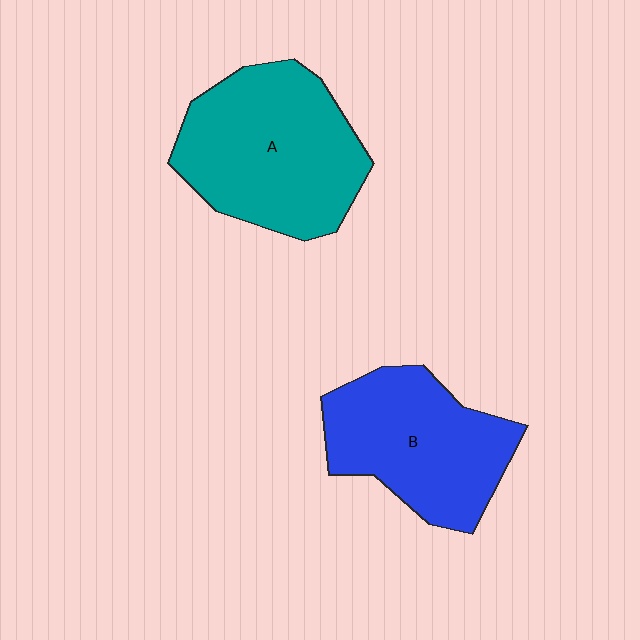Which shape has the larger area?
Shape A (teal).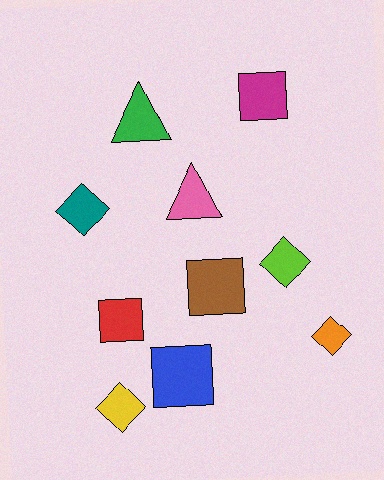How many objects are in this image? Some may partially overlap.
There are 10 objects.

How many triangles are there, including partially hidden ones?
There are 2 triangles.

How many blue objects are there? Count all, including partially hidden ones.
There is 1 blue object.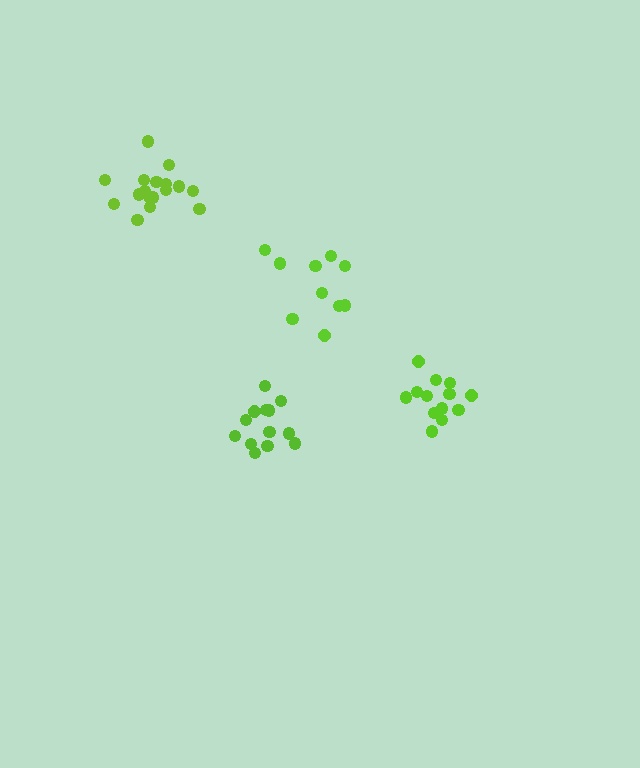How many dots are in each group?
Group 1: 11 dots, Group 2: 13 dots, Group 3: 13 dots, Group 4: 17 dots (54 total).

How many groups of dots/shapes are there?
There are 4 groups.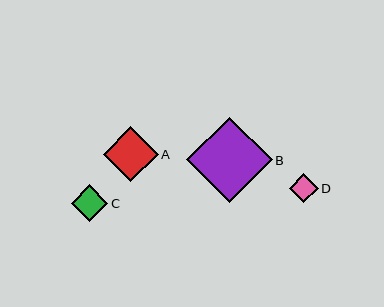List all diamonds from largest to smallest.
From largest to smallest: B, A, C, D.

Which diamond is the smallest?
Diamond D is the smallest with a size of approximately 29 pixels.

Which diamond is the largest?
Diamond B is the largest with a size of approximately 85 pixels.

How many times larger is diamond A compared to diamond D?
Diamond A is approximately 1.9 times the size of diamond D.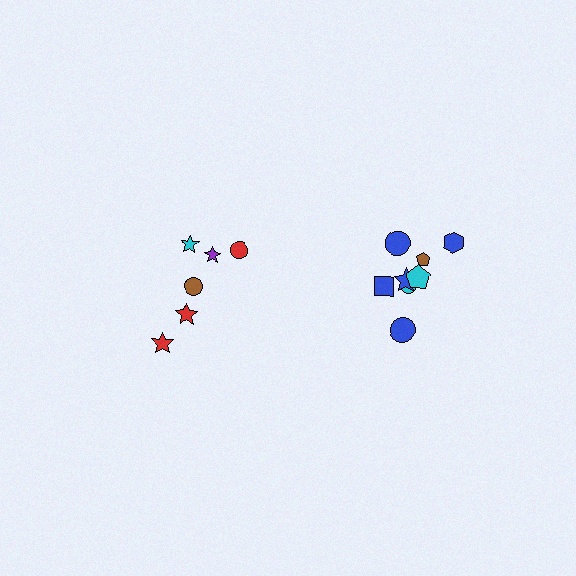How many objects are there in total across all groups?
There are 14 objects.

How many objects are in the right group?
There are 8 objects.